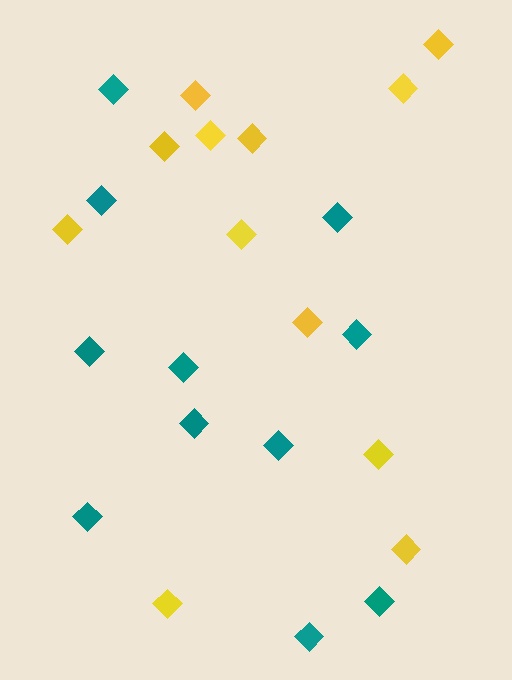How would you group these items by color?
There are 2 groups: one group of teal diamonds (11) and one group of yellow diamonds (12).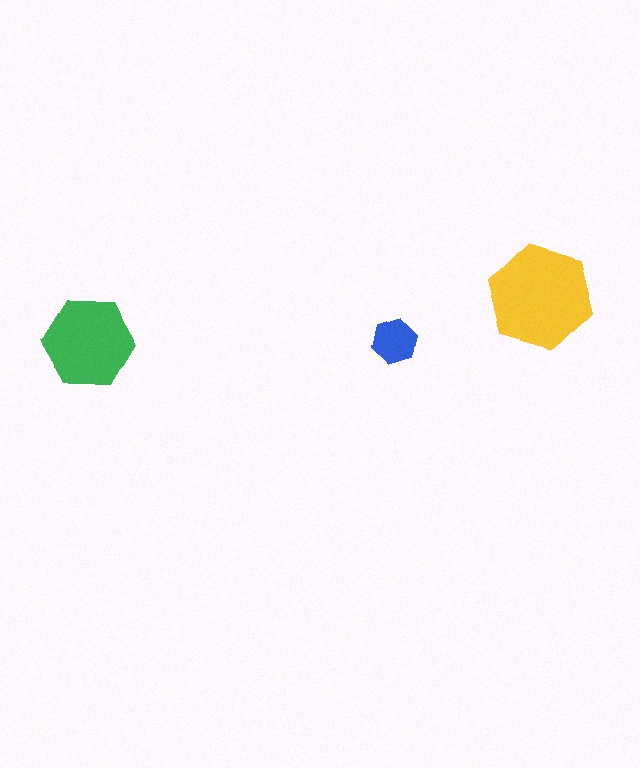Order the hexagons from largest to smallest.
the yellow one, the green one, the blue one.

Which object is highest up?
The yellow hexagon is topmost.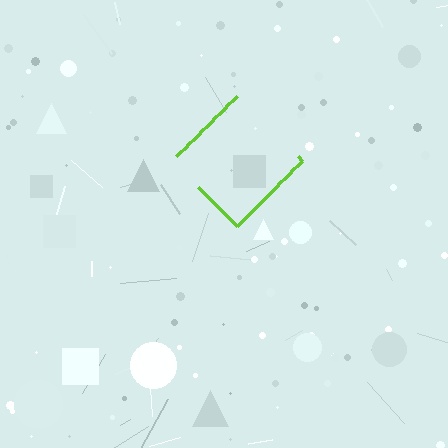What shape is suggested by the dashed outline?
The dashed outline suggests a diamond.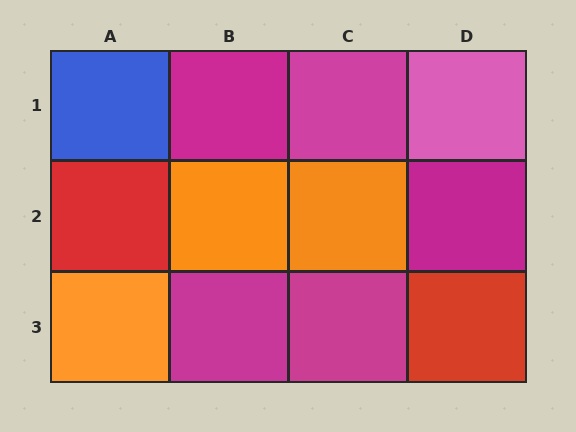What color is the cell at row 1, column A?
Blue.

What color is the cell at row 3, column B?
Magenta.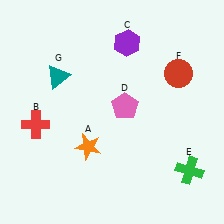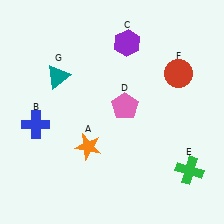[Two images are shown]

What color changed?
The cross (B) changed from red in Image 1 to blue in Image 2.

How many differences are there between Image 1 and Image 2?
There is 1 difference between the two images.